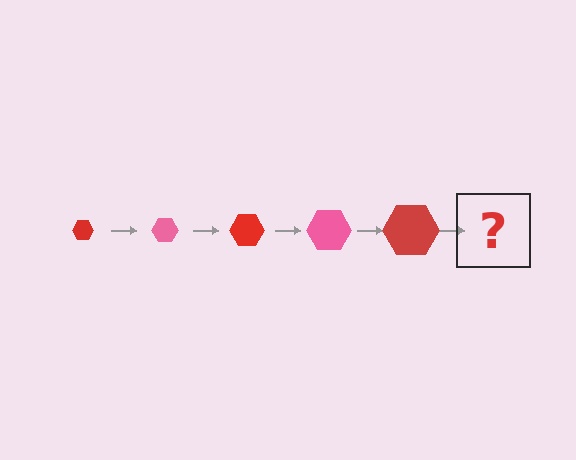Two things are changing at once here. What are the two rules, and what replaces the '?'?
The two rules are that the hexagon grows larger each step and the color cycles through red and pink. The '?' should be a pink hexagon, larger than the previous one.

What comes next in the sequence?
The next element should be a pink hexagon, larger than the previous one.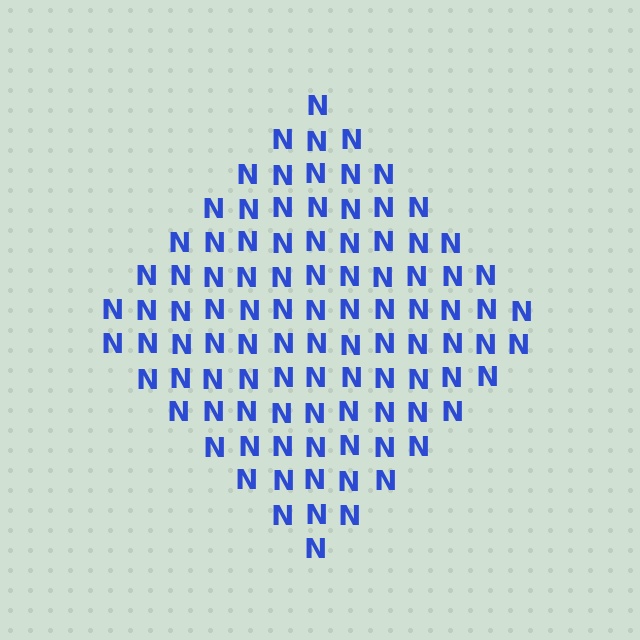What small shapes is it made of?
It is made of small letter N's.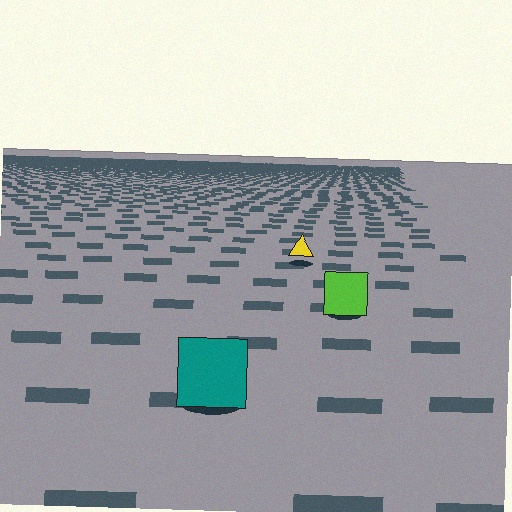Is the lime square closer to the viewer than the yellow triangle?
Yes. The lime square is closer — you can tell from the texture gradient: the ground texture is coarser near it.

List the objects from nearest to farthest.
From nearest to farthest: the teal square, the lime square, the yellow triangle.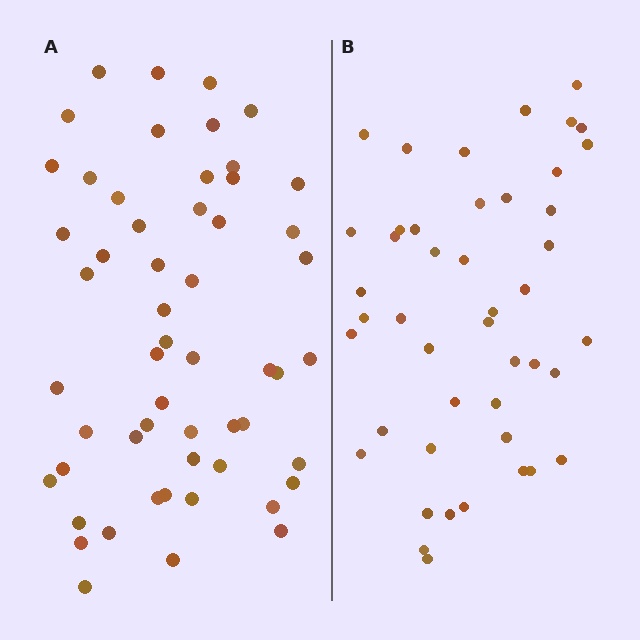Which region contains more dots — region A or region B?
Region A (the left region) has more dots.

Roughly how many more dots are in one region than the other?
Region A has roughly 10 or so more dots than region B.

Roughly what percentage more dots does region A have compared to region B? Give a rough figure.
About 20% more.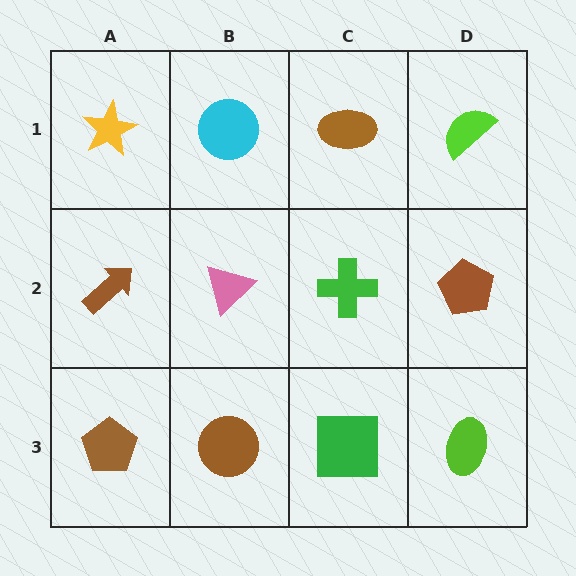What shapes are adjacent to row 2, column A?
A yellow star (row 1, column A), a brown pentagon (row 3, column A), a pink triangle (row 2, column B).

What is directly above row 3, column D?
A brown pentagon.